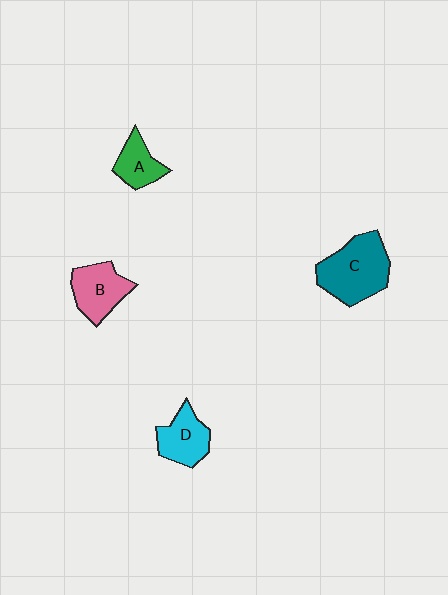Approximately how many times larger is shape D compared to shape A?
Approximately 1.3 times.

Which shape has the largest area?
Shape C (teal).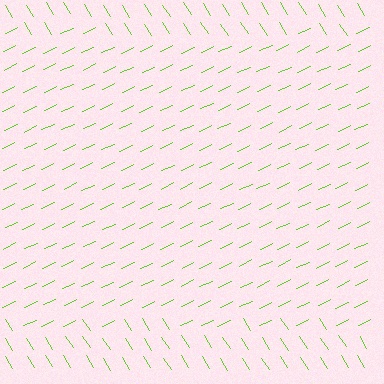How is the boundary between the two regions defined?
The boundary is defined purely by a change in line orientation (approximately 83 degrees difference). All lines are the same color and thickness.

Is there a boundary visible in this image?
Yes, there is a texture boundary formed by a change in line orientation.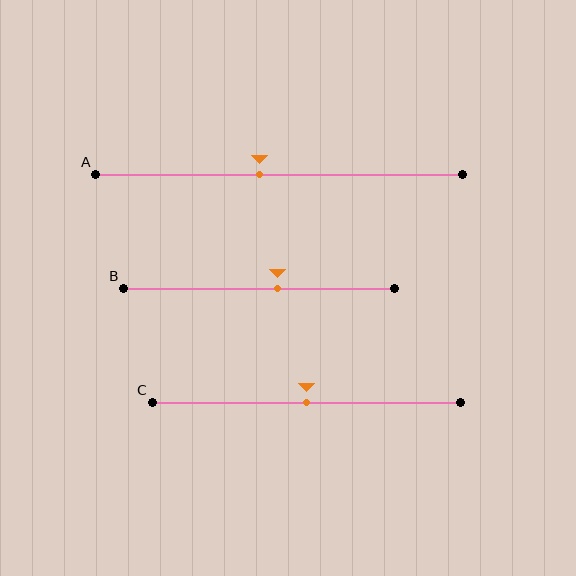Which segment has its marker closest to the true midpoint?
Segment C has its marker closest to the true midpoint.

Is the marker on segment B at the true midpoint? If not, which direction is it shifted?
No, the marker on segment B is shifted to the right by about 7% of the segment length.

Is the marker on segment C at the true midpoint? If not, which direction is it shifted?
Yes, the marker on segment C is at the true midpoint.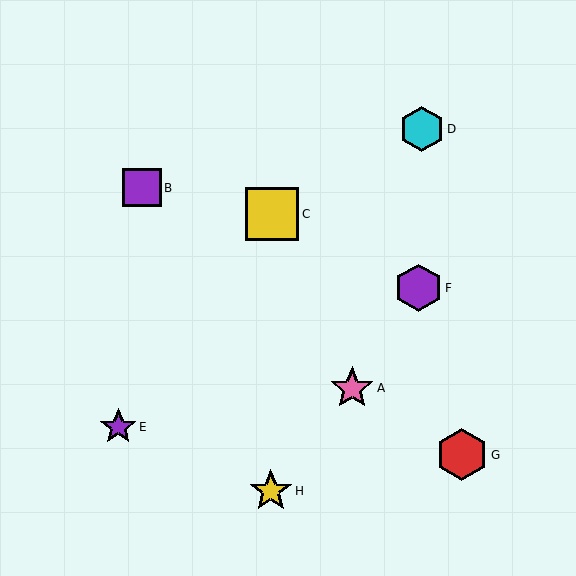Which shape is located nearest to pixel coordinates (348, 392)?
The pink star (labeled A) at (352, 388) is nearest to that location.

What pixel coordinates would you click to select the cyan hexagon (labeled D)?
Click at (422, 129) to select the cyan hexagon D.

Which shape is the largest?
The yellow square (labeled C) is the largest.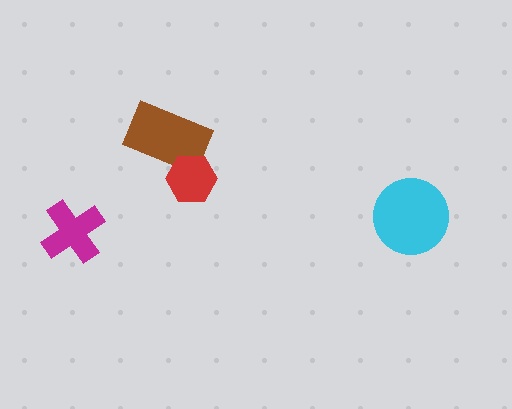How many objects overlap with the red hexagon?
1 object overlaps with the red hexagon.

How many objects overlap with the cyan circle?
0 objects overlap with the cyan circle.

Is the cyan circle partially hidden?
No, no other shape covers it.